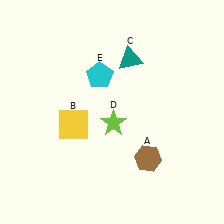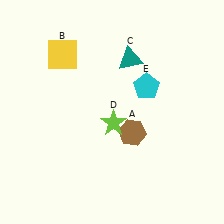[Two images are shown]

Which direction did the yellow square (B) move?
The yellow square (B) moved up.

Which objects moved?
The objects that moved are: the brown hexagon (A), the yellow square (B), the cyan pentagon (E).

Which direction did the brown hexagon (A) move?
The brown hexagon (A) moved up.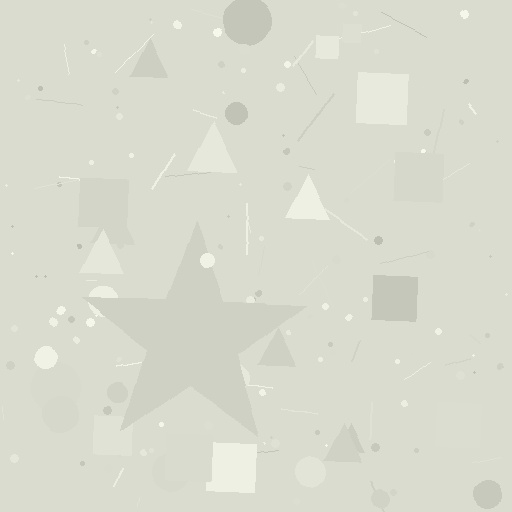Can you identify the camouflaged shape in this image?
The camouflaged shape is a star.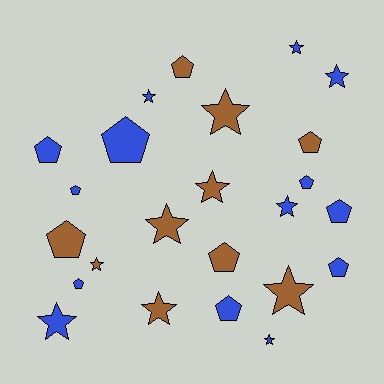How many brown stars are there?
There are 6 brown stars.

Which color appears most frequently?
Blue, with 14 objects.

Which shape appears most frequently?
Star, with 12 objects.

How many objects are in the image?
There are 24 objects.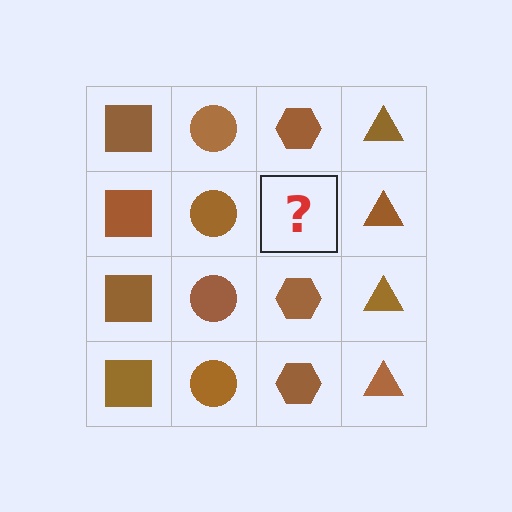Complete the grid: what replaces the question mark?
The question mark should be replaced with a brown hexagon.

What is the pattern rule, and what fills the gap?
The rule is that each column has a consistent shape. The gap should be filled with a brown hexagon.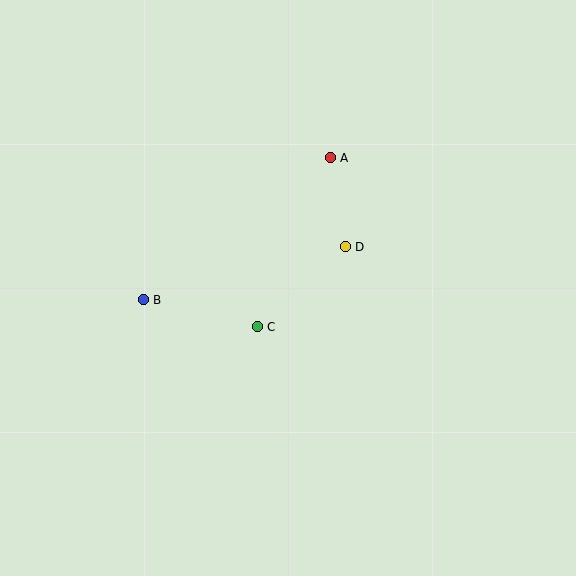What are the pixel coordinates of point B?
Point B is at (143, 300).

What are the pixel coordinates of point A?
Point A is at (330, 158).